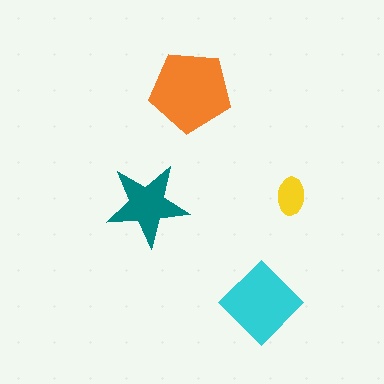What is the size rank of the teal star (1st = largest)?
3rd.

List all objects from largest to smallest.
The orange pentagon, the cyan diamond, the teal star, the yellow ellipse.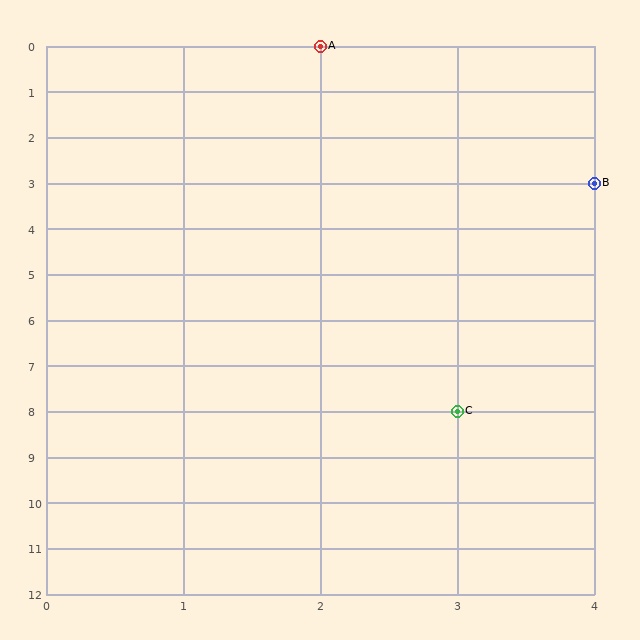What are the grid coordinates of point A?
Point A is at grid coordinates (2, 0).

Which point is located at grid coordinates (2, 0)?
Point A is at (2, 0).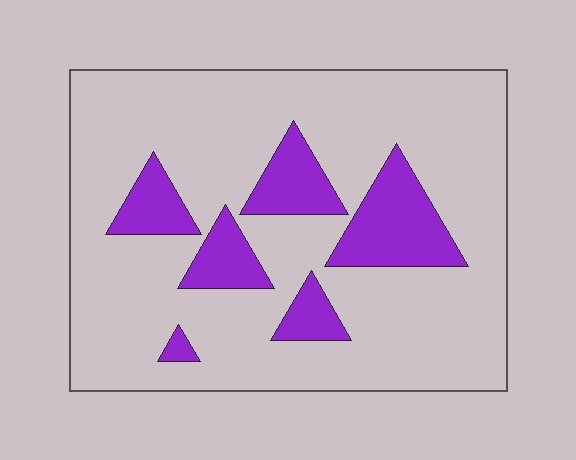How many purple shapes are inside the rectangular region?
6.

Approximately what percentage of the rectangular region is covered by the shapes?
Approximately 20%.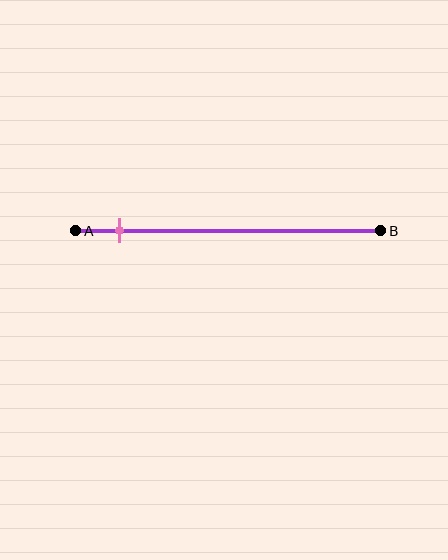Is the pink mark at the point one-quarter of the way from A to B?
No, the mark is at about 15% from A, not at the 25% one-quarter point.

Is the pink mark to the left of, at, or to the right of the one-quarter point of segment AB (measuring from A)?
The pink mark is to the left of the one-quarter point of segment AB.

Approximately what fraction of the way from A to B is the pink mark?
The pink mark is approximately 15% of the way from A to B.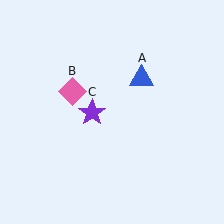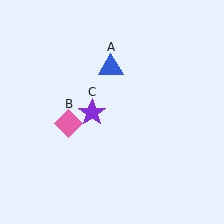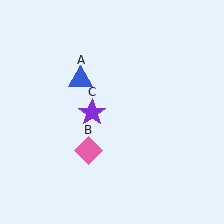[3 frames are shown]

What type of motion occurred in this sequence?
The blue triangle (object A), pink diamond (object B) rotated counterclockwise around the center of the scene.